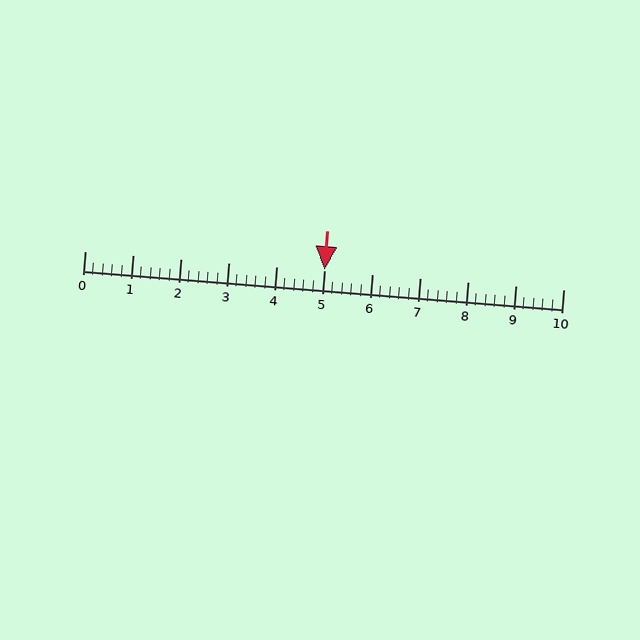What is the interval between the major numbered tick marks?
The major tick marks are spaced 1 units apart.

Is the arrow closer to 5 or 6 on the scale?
The arrow is closer to 5.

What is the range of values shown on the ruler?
The ruler shows values from 0 to 10.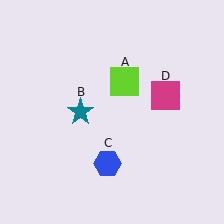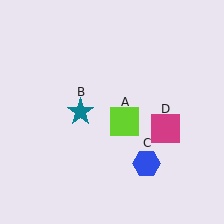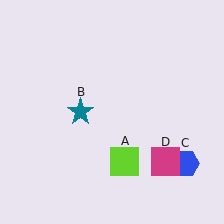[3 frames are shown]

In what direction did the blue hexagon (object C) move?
The blue hexagon (object C) moved right.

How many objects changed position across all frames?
3 objects changed position: lime square (object A), blue hexagon (object C), magenta square (object D).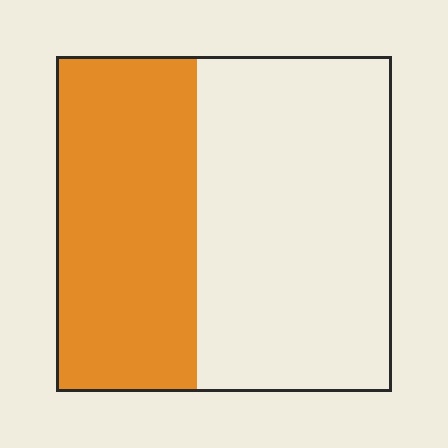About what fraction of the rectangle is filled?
About two fifths (2/5).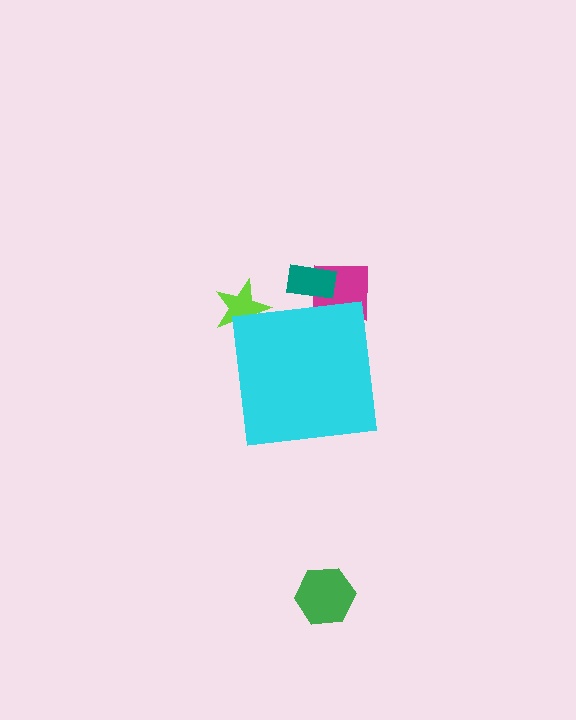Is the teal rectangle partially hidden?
Yes, the teal rectangle is partially hidden behind the cyan square.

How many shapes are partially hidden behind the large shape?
3 shapes are partially hidden.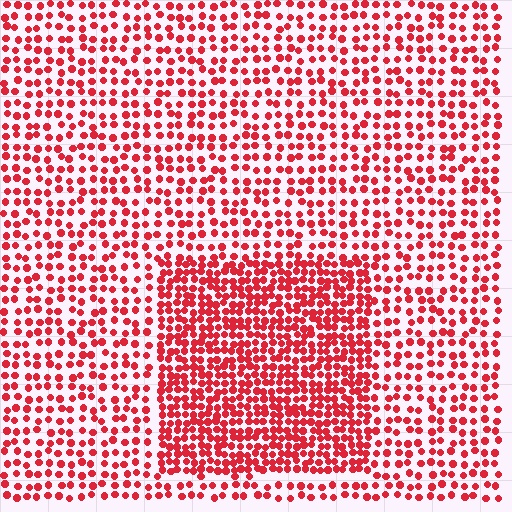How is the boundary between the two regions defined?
The boundary is defined by a change in element density (approximately 1.9x ratio). All elements are the same color, size, and shape.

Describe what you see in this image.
The image contains small red elements arranged at two different densities. A rectangle-shaped region is visible where the elements are more densely packed than the surrounding area.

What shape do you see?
I see a rectangle.